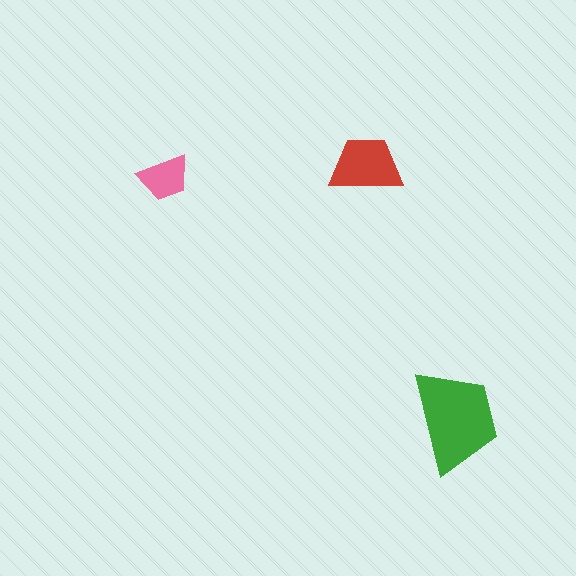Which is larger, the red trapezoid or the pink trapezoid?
The red one.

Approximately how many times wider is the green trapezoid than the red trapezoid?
About 1.5 times wider.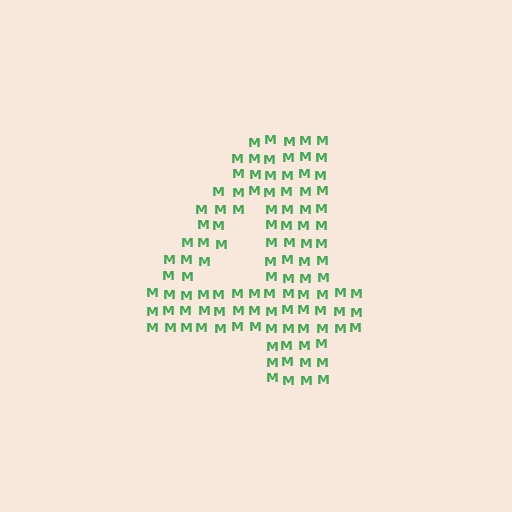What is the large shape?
The large shape is the digit 4.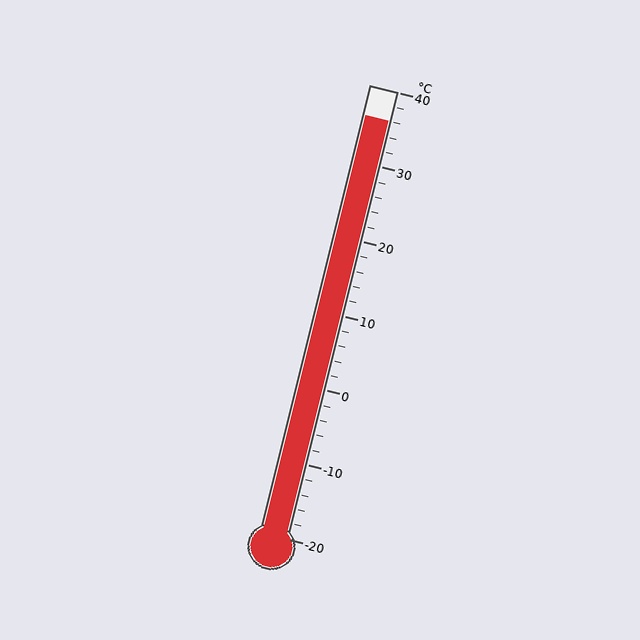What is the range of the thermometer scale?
The thermometer scale ranges from -20°C to 40°C.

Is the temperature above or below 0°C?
The temperature is above 0°C.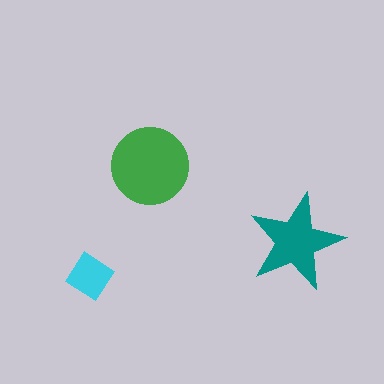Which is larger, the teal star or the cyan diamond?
The teal star.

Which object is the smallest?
The cyan diamond.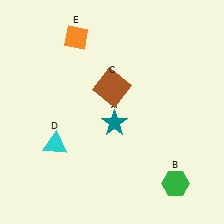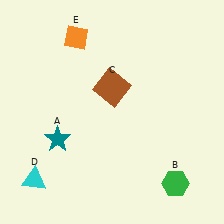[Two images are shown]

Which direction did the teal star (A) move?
The teal star (A) moved left.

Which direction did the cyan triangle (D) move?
The cyan triangle (D) moved down.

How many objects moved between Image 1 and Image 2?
2 objects moved between the two images.